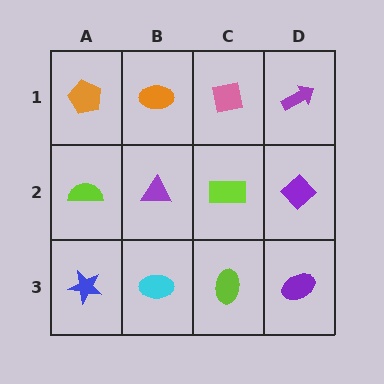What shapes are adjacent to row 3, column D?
A purple diamond (row 2, column D), a lime ellipse (row 3, column C).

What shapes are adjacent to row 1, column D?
A purple diamond (row 2, column D), a pink square (row 1, column C).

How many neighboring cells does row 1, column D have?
2.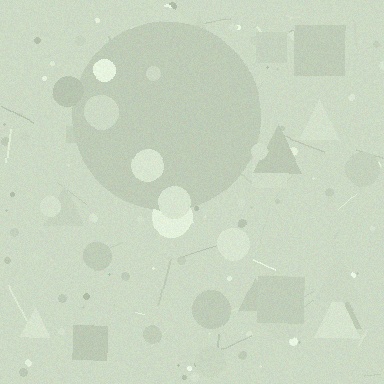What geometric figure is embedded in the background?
A circle is embedded in the background.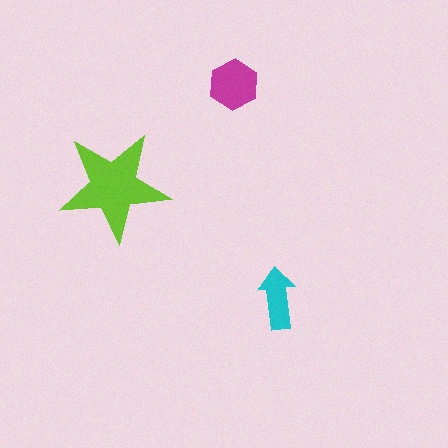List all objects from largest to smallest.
The lime star, the magenta hexagon, the cyan arrow.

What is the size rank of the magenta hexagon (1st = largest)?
2nd.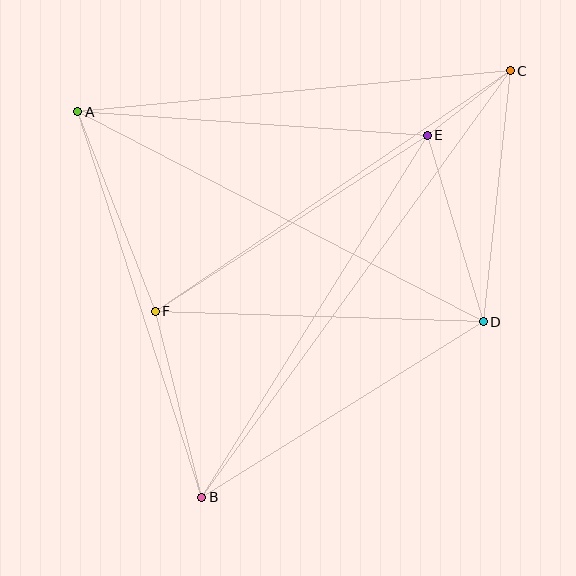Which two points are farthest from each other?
Points B and C are farthest from each other.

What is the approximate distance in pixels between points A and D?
The distance between A and D is approximately 457 pixels.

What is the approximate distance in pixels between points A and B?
The distance between A and B is approximately 405 pixels.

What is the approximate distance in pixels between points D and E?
The distance between D and E is approximately 195 pixels.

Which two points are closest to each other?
Points C and E are closest to each other.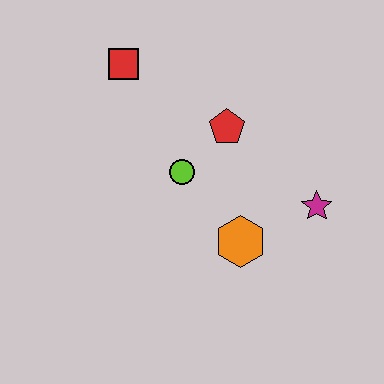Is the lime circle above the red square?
No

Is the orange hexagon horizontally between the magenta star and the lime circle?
Yes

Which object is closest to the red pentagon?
The lime circle is closest to the red pentagon.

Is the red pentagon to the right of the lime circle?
Yes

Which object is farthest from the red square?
The magenta star is farthest from the red square.